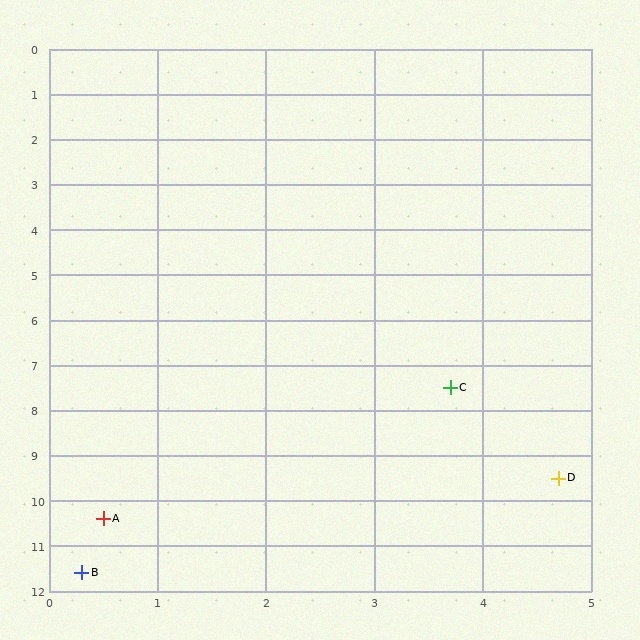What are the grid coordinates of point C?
Point C is at approximately (3.7, 7.5).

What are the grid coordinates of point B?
Point B is at approximately (0.3, 11.6).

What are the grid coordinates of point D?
Point D is at approximately (4.7, 9.5).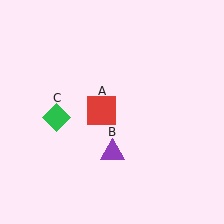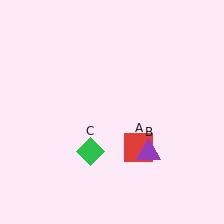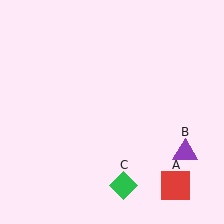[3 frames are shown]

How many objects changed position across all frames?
3 objects changed position: red square (object A), purple triangle (object B), green diamond (object C).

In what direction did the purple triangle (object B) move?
The purple triangle (object B) moved right.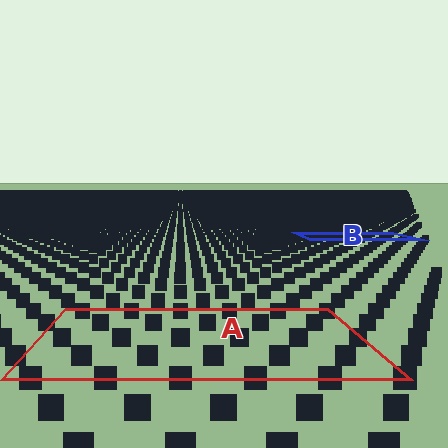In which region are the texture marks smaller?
The texture marks are smaller in region B, because it is farther away.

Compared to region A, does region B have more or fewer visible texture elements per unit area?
Region B has more texture elements per unit area — they are packed more densely because it is farther away.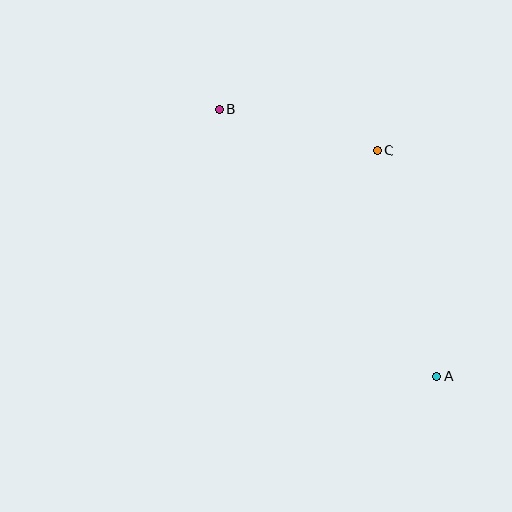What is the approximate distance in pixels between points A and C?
The distance between A and C is approximately 233 pixels.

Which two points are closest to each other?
Points B and C are closest to each other.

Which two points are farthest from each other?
Points A and B are farthest from each other.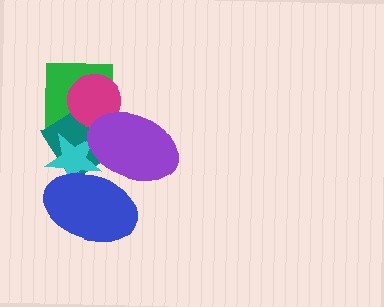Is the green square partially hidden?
Yes, it is partially covered by another shape.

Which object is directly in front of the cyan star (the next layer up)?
The purple ellipse is directly in front of the cyan star.